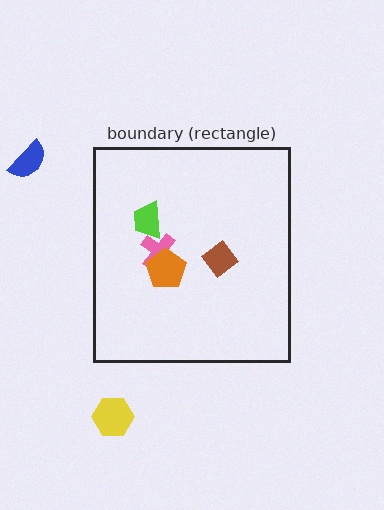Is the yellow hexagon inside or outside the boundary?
Outside.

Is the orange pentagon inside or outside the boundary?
Inside.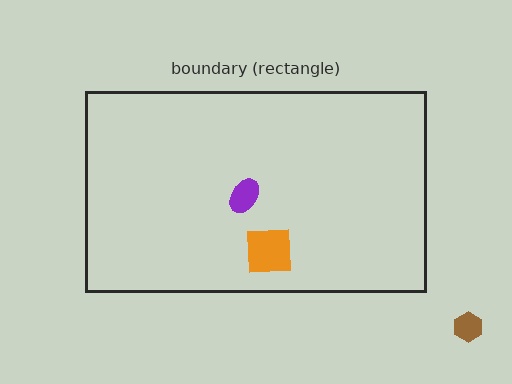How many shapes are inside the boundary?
2 inside, 1 outside.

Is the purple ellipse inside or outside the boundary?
Inside.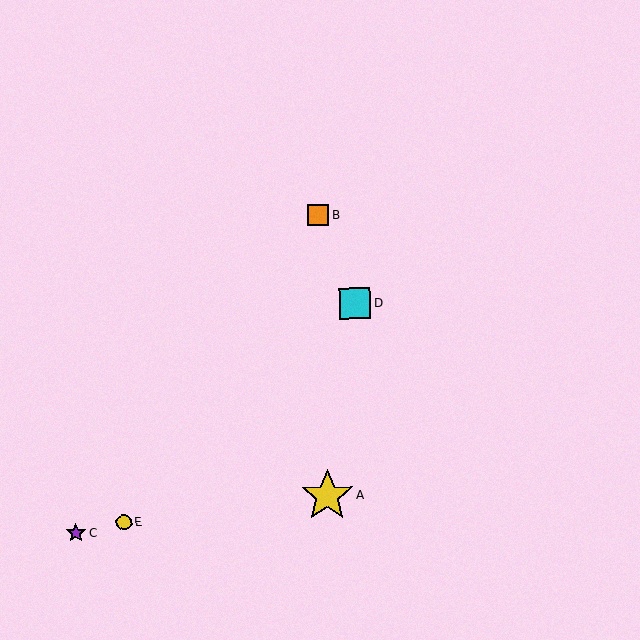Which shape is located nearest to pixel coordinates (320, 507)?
The yellow star (labeled A) at (327, 496) is nearest to that location.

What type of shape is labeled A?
Shape A is a yellow star.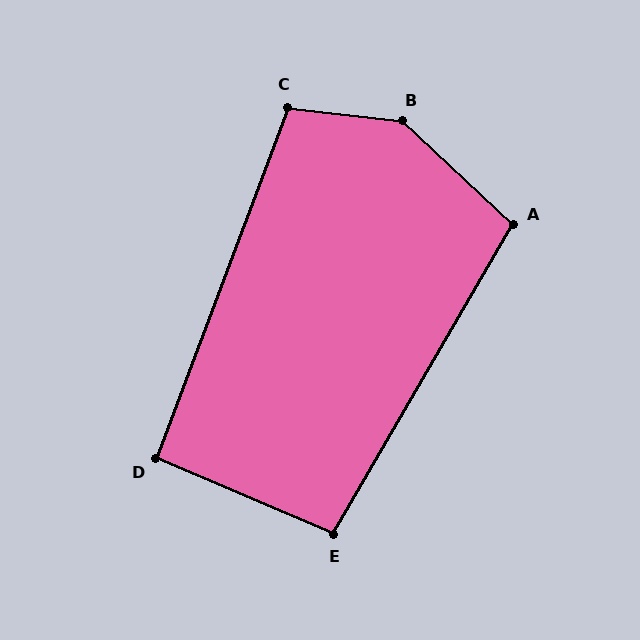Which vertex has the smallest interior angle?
D, at approximately 93 degrees.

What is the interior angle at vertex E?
Approximately 97 degrees (obtuse).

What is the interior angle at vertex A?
Approximately 103 degrees (obtuse).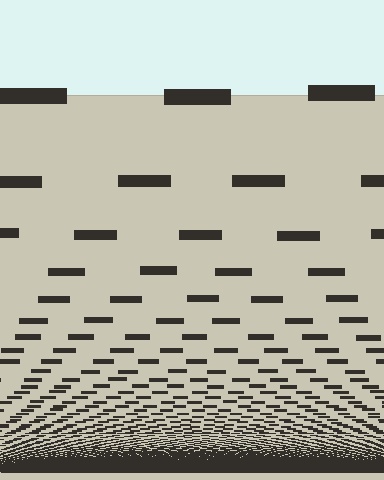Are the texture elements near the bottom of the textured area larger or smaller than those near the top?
Smaller. The gradient is inverted — elements near the bottom are smaller and denser.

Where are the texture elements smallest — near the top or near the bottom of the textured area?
Near the bottom.